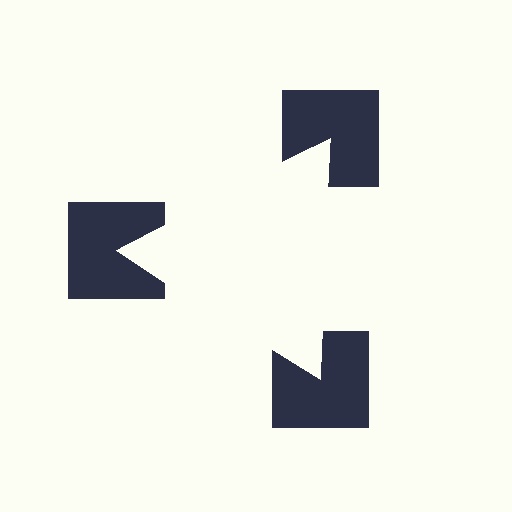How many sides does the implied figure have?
3 sides.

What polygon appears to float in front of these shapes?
An illusory triangle — its edges are inferred from the aligned wedge cuts in the notched squares, not physically drawn.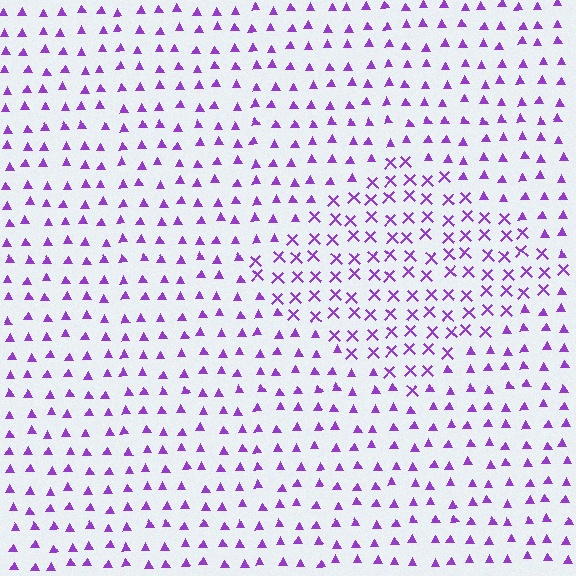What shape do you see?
I see a diamond.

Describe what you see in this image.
The image is filled with small purple elements arranged in a uniform grid. A diamond-shaped region contains X marks, while the surrounding area contains triangles. The boundary is defined purely by the change in element shape.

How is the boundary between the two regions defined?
The boundary is defined by a change in element shape: X marks inside vs. triangles outside. All elements share the same color and spacing.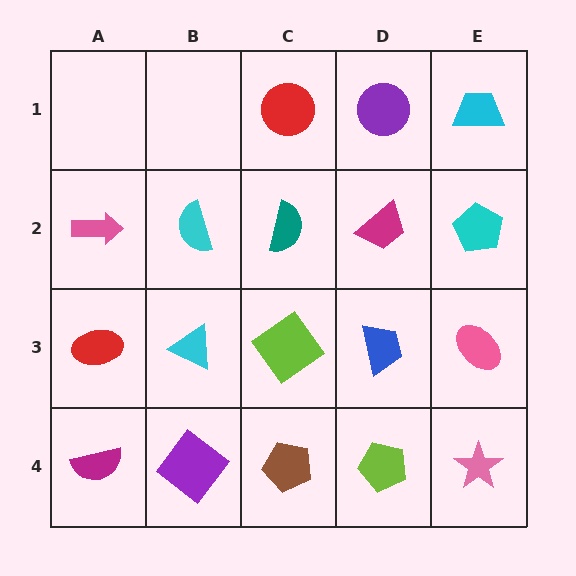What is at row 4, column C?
A brown pentagon.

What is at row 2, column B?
A cyan semicircle.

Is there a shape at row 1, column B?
No, that cell is empty.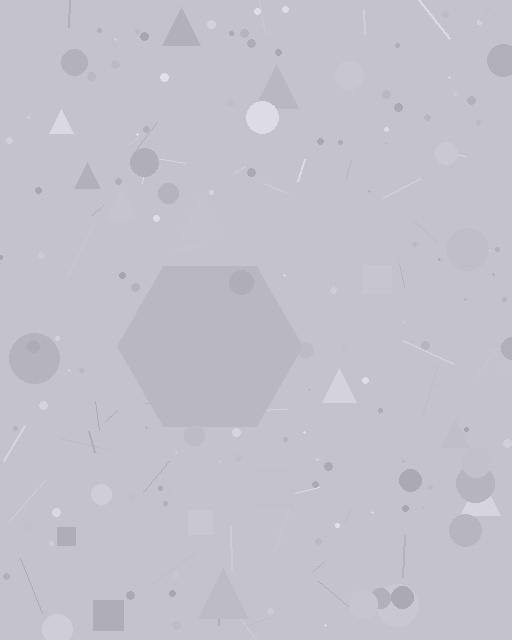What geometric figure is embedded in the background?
A hexagon is embedded in the background.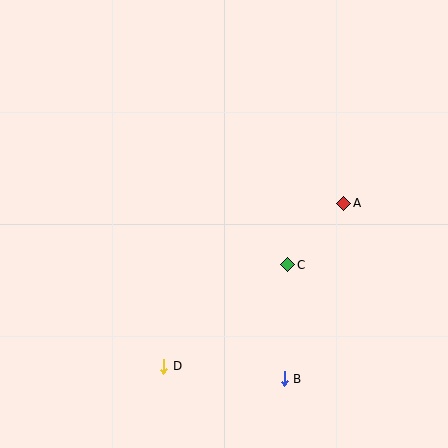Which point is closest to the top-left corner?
Point C is closest to the top-left corner.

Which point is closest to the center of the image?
Point C at (288, 265) is closest to the center.